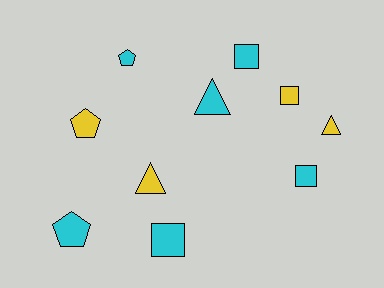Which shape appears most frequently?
Square, with 4 objects.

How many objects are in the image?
There are 10 objects.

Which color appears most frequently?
Cyan, with 6 objects.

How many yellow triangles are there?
There are 2 yellow triangles.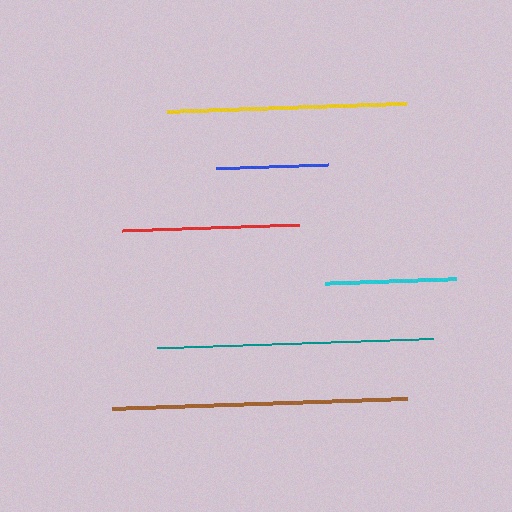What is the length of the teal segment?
The teal segment is approximately 277 pixels long.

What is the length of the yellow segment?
The yellow segment is approximately 239 pixels long.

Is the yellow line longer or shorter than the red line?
The yellow line is longer than the red line.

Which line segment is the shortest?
The blue line is the shortest at approximately 111 pixels.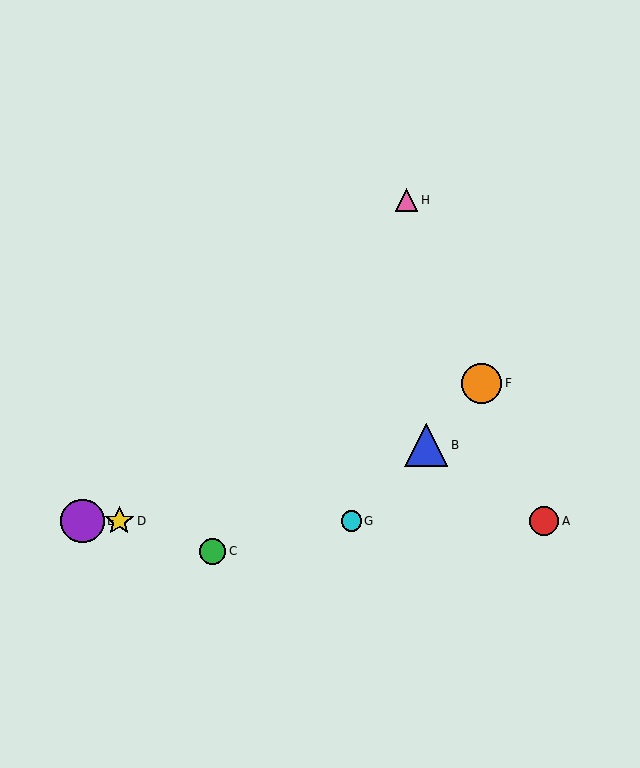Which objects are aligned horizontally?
Objects A, D, E, G are aligned horizontally.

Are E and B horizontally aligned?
No, E is at y≈521 and B is at y≈445.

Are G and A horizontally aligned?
Yes, both are at y≈521.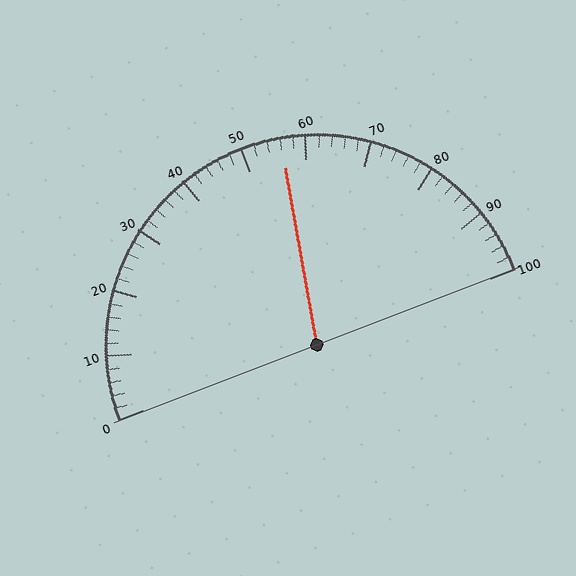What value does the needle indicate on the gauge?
The needle indicates approximately 56.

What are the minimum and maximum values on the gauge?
The gauge ranges from 0 to 100.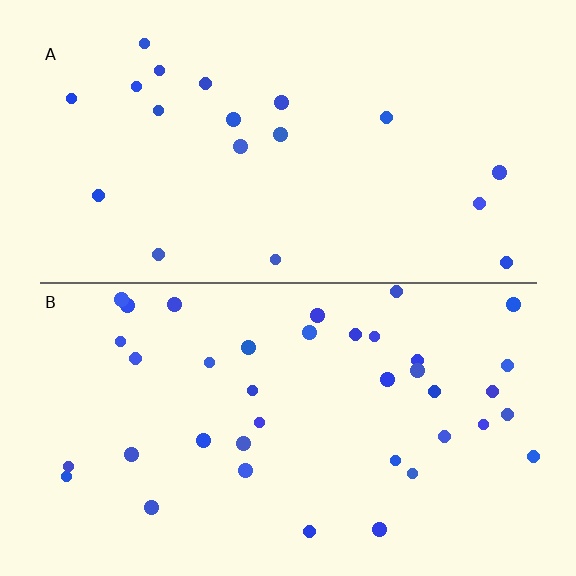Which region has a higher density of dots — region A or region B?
B (the bottom).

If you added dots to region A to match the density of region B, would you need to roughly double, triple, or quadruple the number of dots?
Approximately double.